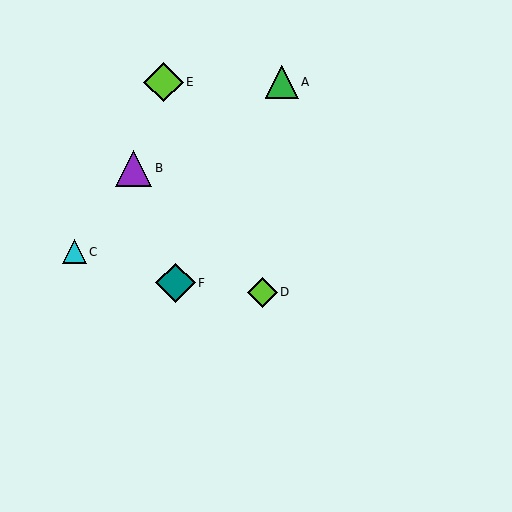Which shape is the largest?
The teal diamond (labeled F) is the largest.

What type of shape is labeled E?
Shape E is a lime diamond.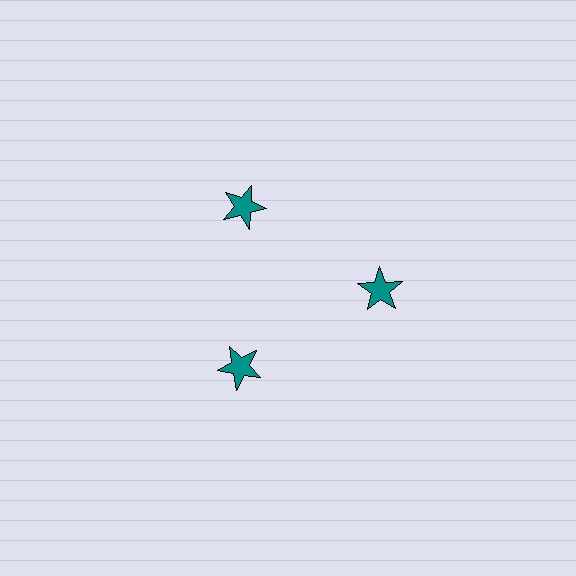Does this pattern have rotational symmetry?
Yes, this pattern has 3-fold rotational symmetry. It looks the same after rotating 120 degrees around the center.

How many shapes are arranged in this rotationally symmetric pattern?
There are 3 shapes, arranged in 3 groups of 1.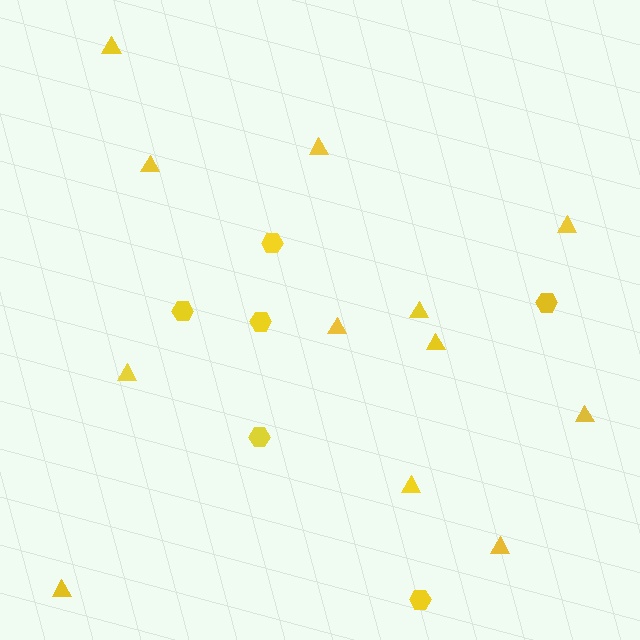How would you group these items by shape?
There are 2 groups: one group of hexagons (6) and one group of triangles (12).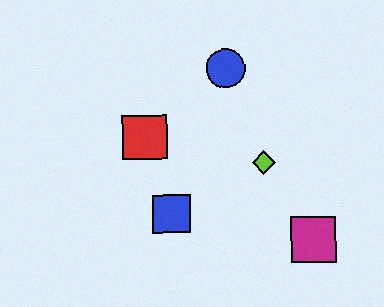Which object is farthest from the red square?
The magenta square is farthest from the red square.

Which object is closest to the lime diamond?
The magenta square is closest to the lime diamond.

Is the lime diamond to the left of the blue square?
No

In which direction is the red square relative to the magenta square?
The red square is to the left of the magenta square.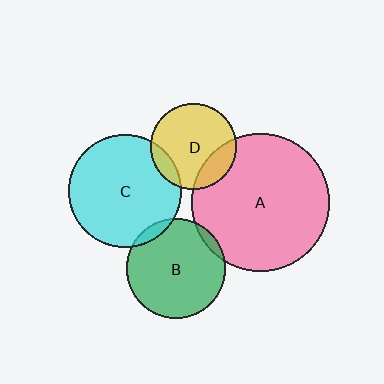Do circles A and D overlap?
Yes.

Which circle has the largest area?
Circle A (pink).